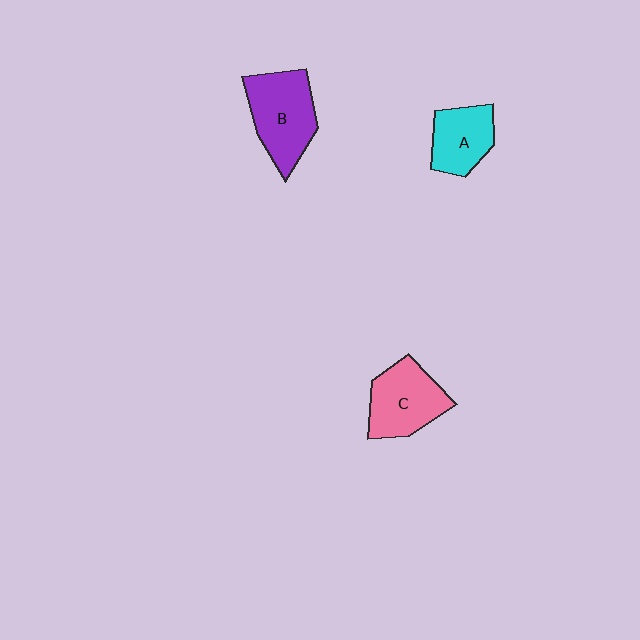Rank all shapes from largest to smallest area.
From largest to smallest: B (purple), C (pink), A (cyan).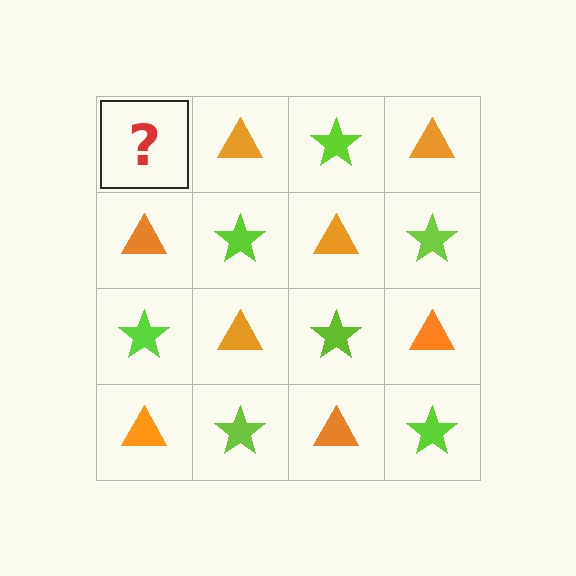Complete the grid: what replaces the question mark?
The question mark should be replaced with a lime star.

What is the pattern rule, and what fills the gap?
The rule is that it alternates lime star and orange triangle in a checkerboard pattern. The gap should be filled with a lime star.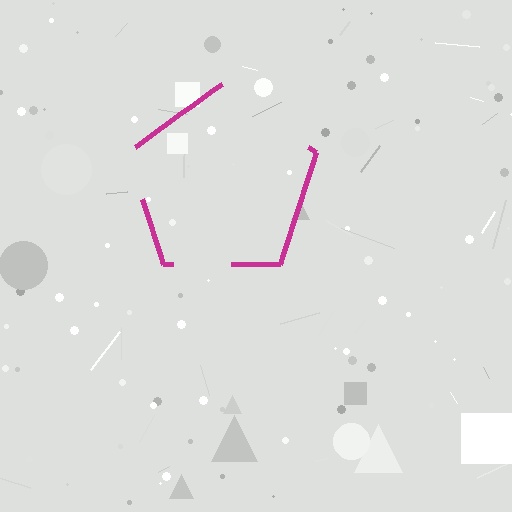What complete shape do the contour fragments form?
The contour fragments form a pentagon.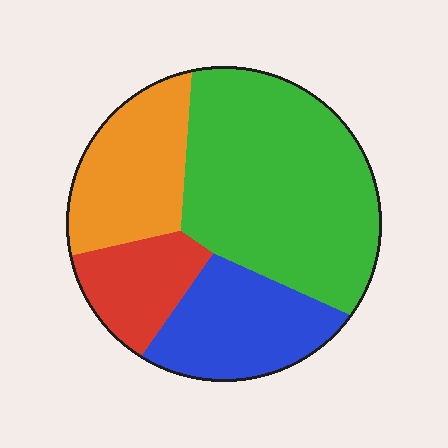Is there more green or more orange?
Green.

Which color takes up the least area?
Red, at roughly 15%.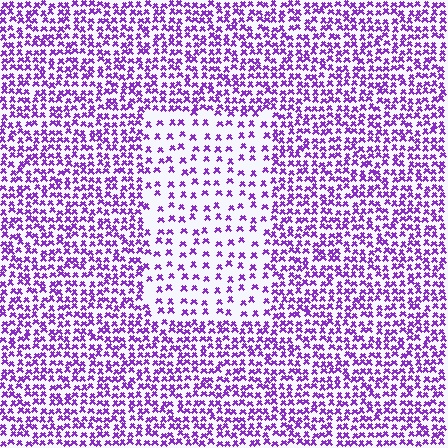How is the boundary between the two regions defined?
The boundary is defined by a change in element density (approximately 2.2x ratio). All elements are the same color, size, and shape.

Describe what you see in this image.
The image contains small purple elements arranged at two different densities. A rectangle-shaped region is visible where the elements are less densely packed than the surrounding area.